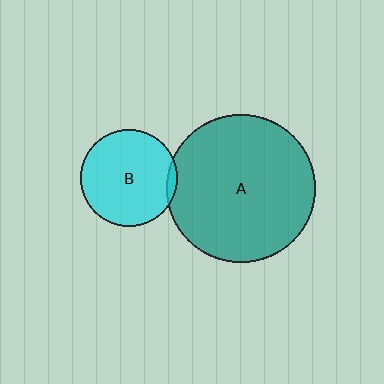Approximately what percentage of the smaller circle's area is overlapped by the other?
Approximately 5%.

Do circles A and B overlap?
Yes.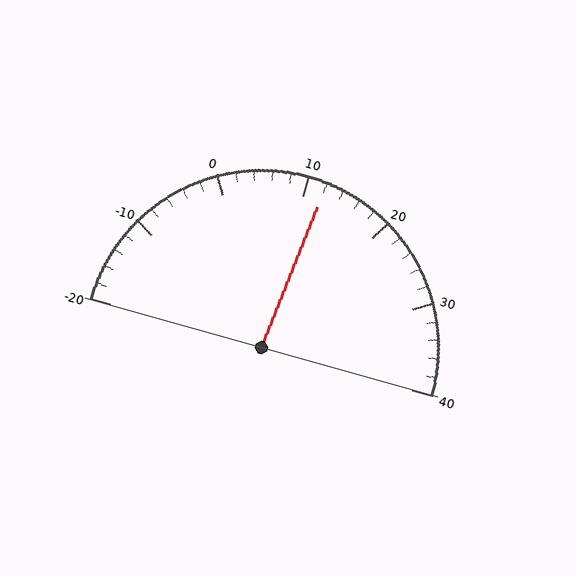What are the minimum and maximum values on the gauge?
The gauge ranges from -20 to 40.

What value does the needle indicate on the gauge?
The needle indicates approximately 12.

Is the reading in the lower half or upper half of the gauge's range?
The reading is in the upper half of the range (-20 to 40).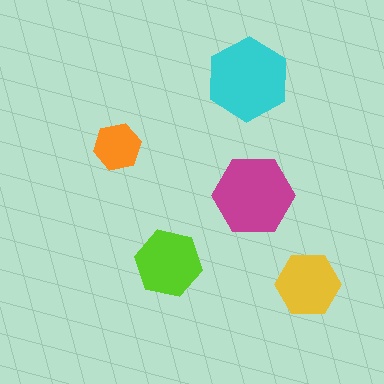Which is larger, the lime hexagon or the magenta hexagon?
The magenta one.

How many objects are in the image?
There are 5 objects in the image.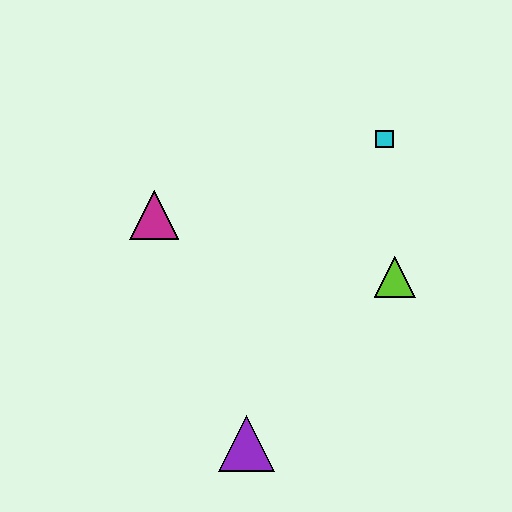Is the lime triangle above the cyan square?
No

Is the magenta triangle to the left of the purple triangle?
Yes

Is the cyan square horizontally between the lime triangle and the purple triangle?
Yes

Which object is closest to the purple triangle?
The lime triangle is closest to the purple triangle.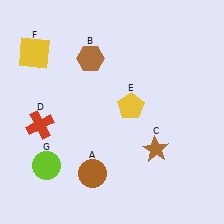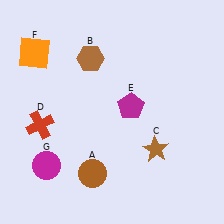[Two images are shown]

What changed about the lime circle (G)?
In Image 1, G is lime. In Image 2, it changed to magenta.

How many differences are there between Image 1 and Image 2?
There are 3 differences between the two images.